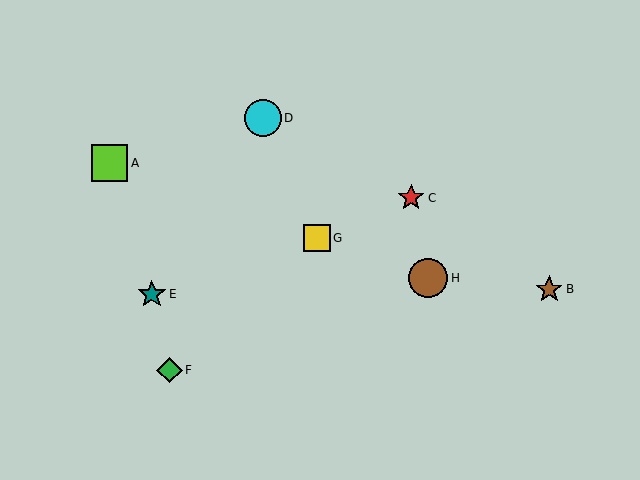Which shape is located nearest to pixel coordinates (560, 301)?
The brown star (labeled B) at (549, 289) is nearest to that location.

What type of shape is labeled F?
Shape F is a green diamond.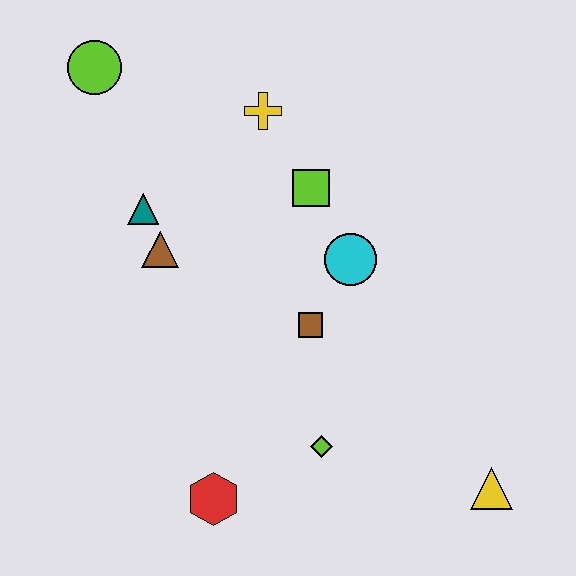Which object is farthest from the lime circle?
The yellow triangle is farthest from the lime circle.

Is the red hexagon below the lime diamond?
Yes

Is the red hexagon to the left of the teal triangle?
No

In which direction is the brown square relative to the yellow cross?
The brown square is below the yellow cross.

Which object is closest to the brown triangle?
The teal triangle is closest to the brown triangle.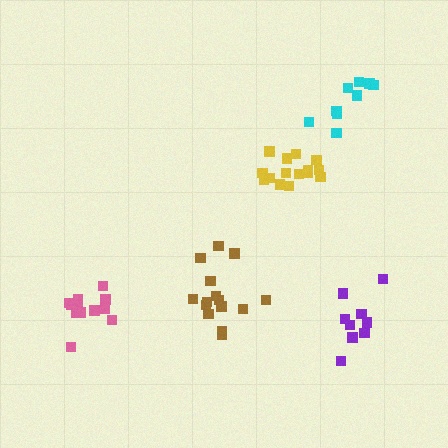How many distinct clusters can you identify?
There are 5 distinct clusters.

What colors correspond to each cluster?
The clusters are colored: brown, pink, cyan, yellow, purple.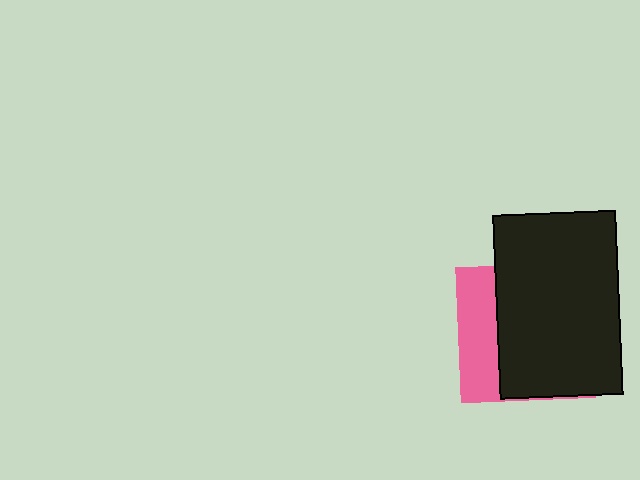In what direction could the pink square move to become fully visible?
The pink square could move left. That would shift it out from behind the black rectangle entirely.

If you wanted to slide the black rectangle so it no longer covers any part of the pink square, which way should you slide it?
Slide it right — that is the most direct way to separate the two shapes.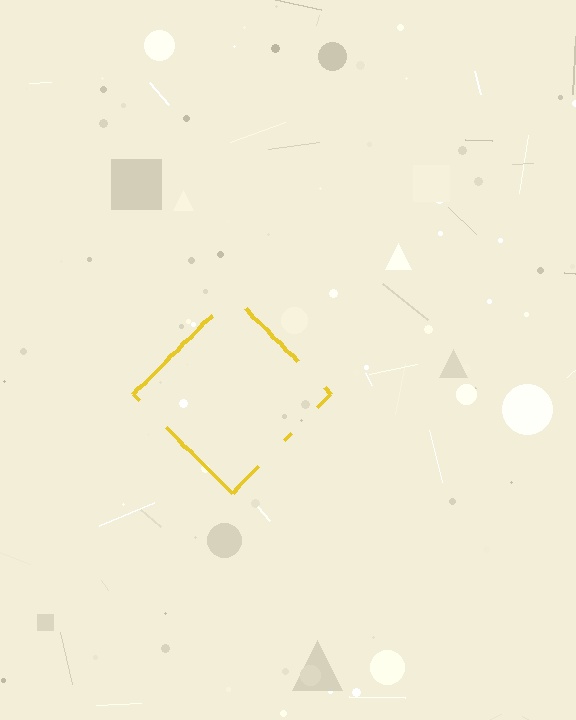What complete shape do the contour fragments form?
The contour fragments form a diamond.